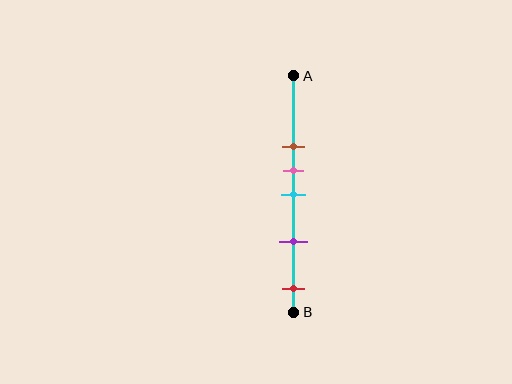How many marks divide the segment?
There are 5 marks dividing the segment.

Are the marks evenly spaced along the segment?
No, the marks are not evenly spaced.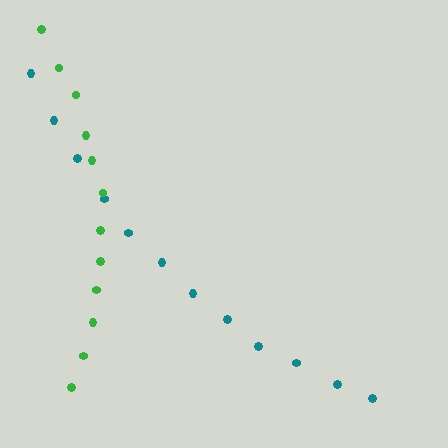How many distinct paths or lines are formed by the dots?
There are 2 distinct paths.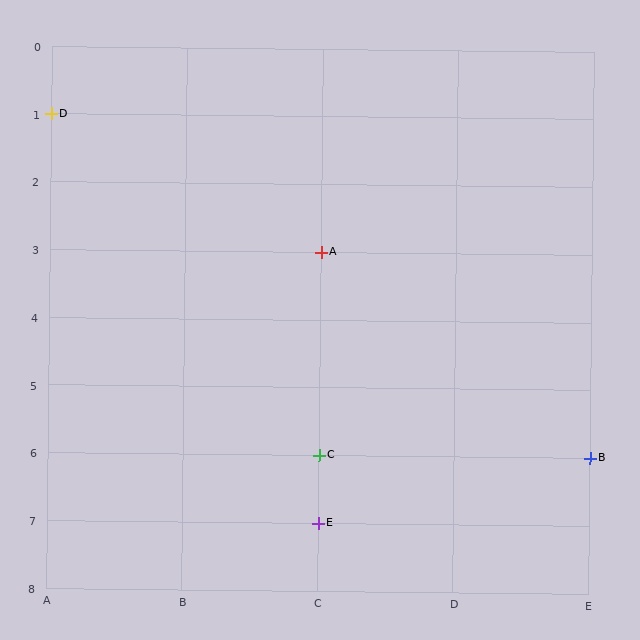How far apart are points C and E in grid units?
Points C and E are 1 row apart.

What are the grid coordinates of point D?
Point D is at grid coordinates (A, 1).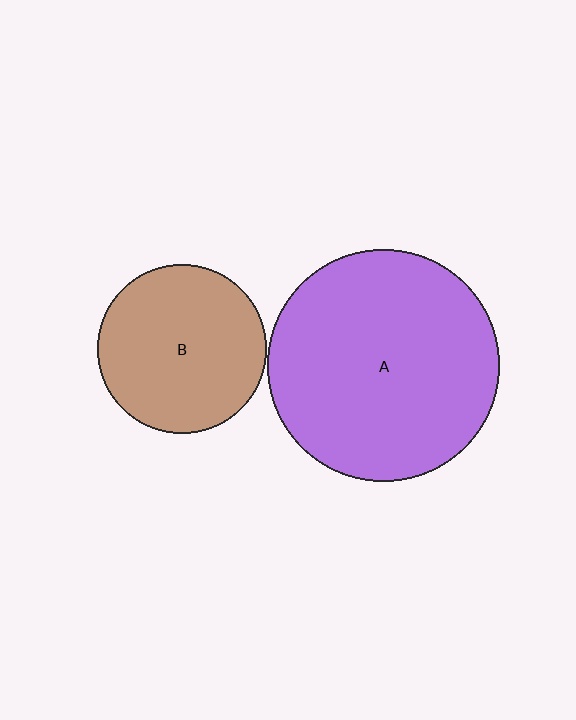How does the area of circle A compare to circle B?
Approximately 1.9 times.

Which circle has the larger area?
Circle A (purple).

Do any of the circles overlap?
No, none of the circles overlap.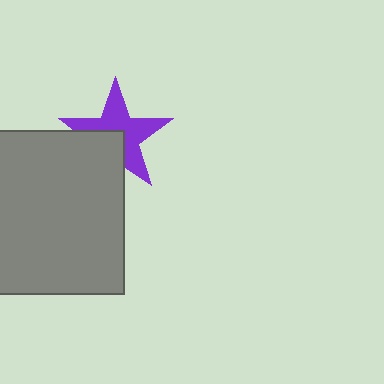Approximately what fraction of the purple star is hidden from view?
Roughly 37% of the purple star is hidden behind the gray square.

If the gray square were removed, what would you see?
You would see the complete purple star.